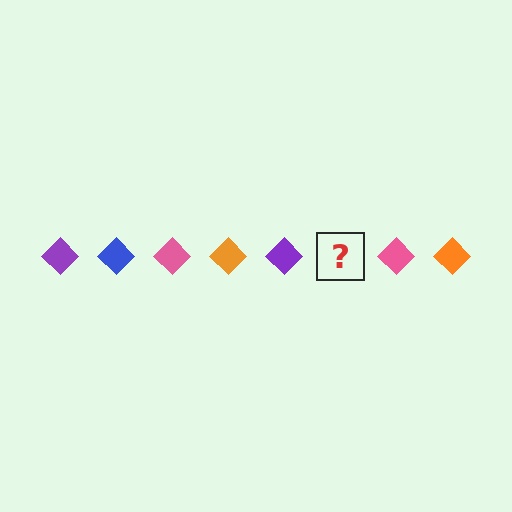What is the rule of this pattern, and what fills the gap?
The rule is that the pattern cycles through purple, blue, pink, orange diamonds. The gap should be filled with a blue diamond.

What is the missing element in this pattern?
The missing element is a blue diamond.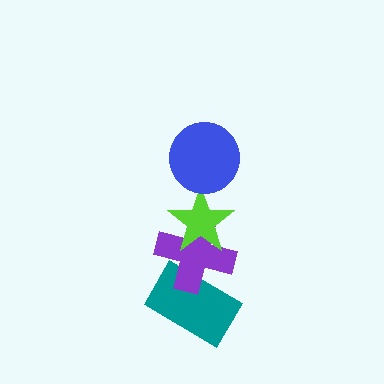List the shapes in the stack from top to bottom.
From top to bottom: the blue circle, the lime star, the purple cross, the teal rectangle.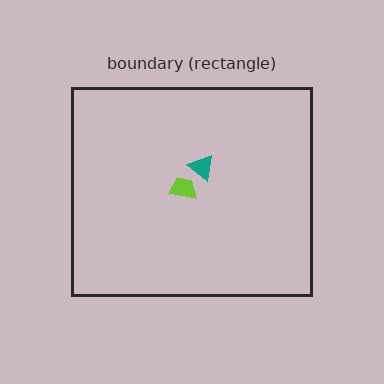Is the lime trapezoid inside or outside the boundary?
Inside.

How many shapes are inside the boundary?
2 inside, 0 outside.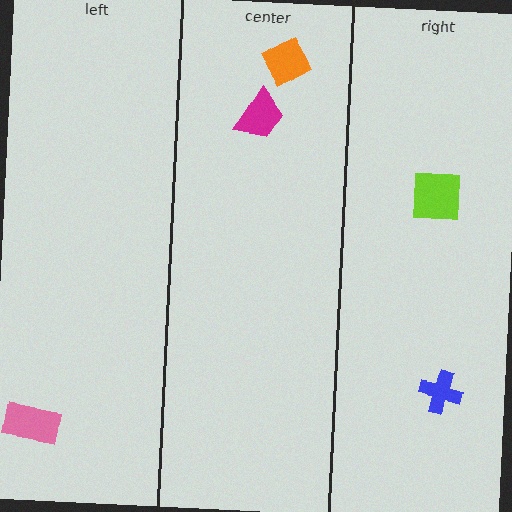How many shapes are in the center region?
2.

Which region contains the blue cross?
The right region.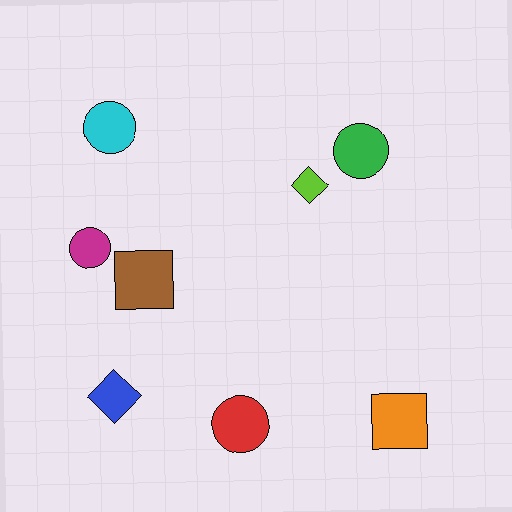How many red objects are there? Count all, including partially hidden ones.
There is 1 red object.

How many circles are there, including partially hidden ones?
There are 4 circles.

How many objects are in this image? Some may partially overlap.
There are 8 objects.